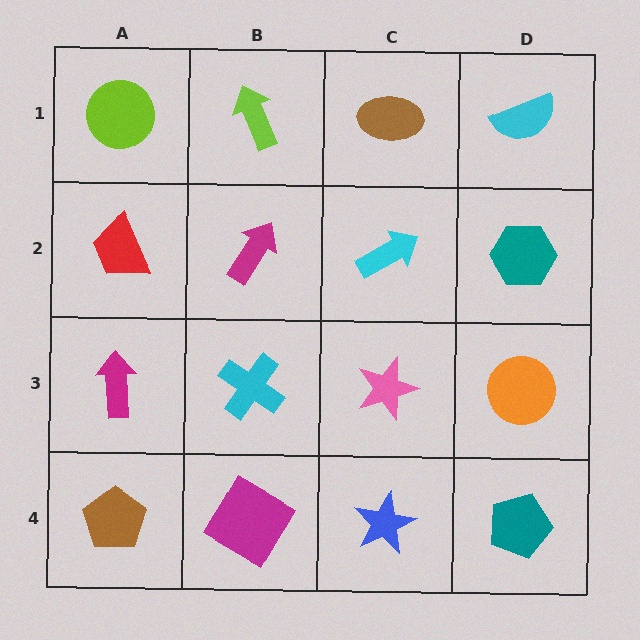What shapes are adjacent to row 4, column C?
A pink star (row 3, column C), a magenta diamond (row 4, column B), a teal pentagon (row 4, column D).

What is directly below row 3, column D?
A teal pentagon.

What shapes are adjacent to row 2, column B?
A lime arrow (row 1, column B), a cyan cross (row 3, column B), a red trapezoid (row 2, column A), a cyan arrow (row 2, column C).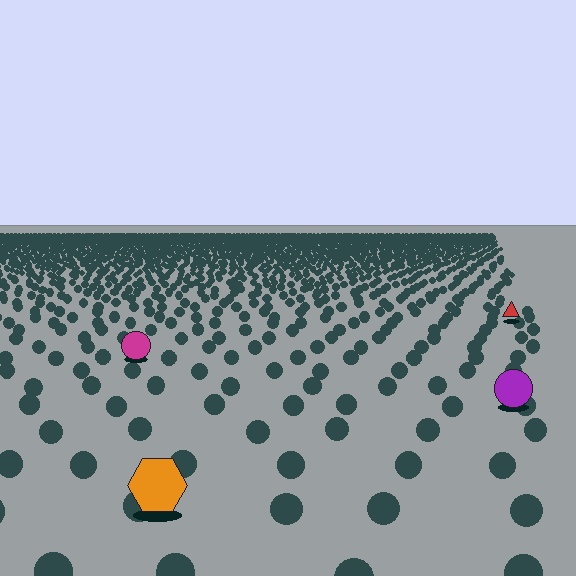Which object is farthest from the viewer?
The red triangle is farthest from the viewer. It appears smaller and the ground texture around it is denser.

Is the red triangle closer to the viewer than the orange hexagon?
No. The orange hexagon is closer — you can tell from the texture gradient: the ground texture is coarser near it.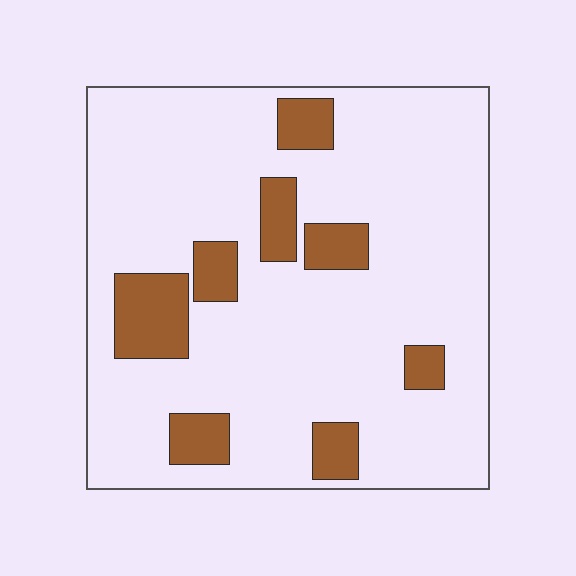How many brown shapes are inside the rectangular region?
8.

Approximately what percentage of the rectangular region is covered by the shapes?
Approximately 15%.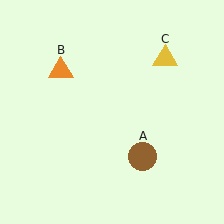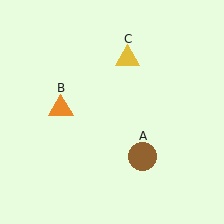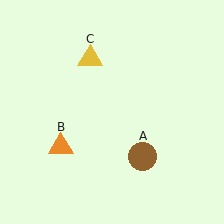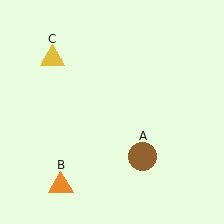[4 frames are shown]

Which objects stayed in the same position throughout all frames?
Brown circle (object A) remained stationary.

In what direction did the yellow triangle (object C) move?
The yellow triangle (object C) moved left.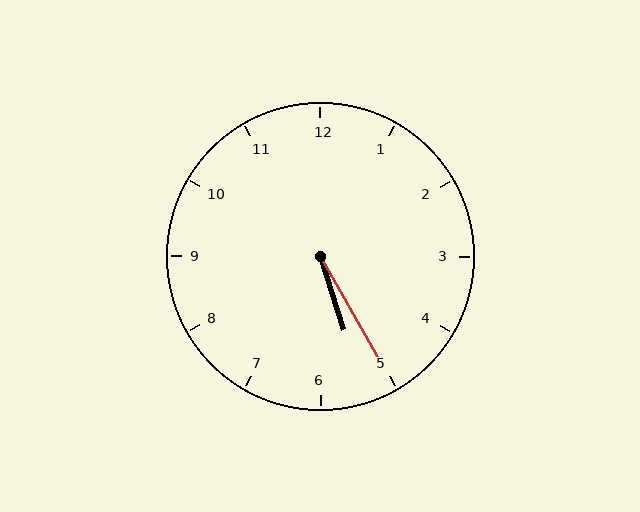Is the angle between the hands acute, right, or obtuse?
It is acute.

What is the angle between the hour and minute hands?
Approximately 12 degrees.